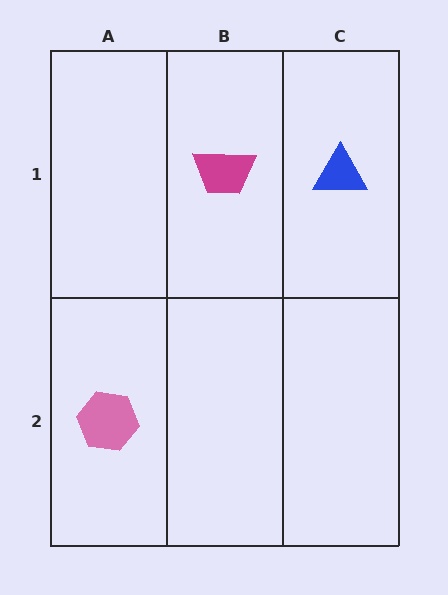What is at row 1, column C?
A blue triangle.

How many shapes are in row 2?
1 shape.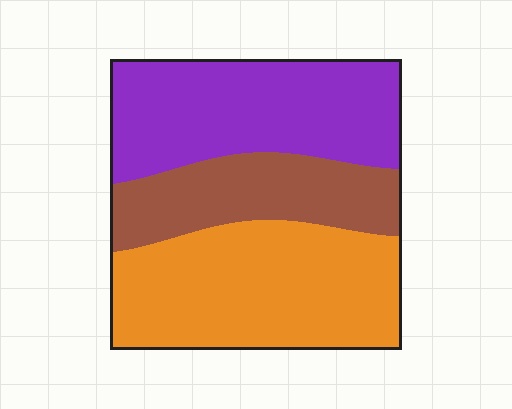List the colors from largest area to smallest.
From largest to smallest: orange, purple, brown.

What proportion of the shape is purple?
Purple takes up about three eighths (3/8) of the shape.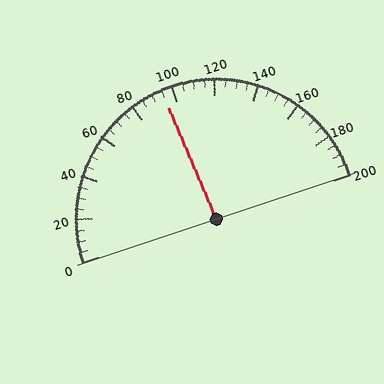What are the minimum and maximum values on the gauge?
The gauge ranges from 0 to 200.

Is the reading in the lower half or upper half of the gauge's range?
The reading is in the lower half of the range (0 to 200).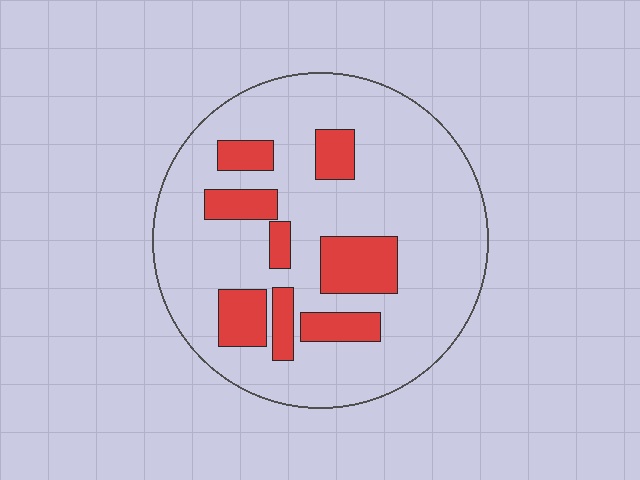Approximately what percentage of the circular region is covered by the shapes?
Approximately 20%.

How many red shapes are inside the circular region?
8.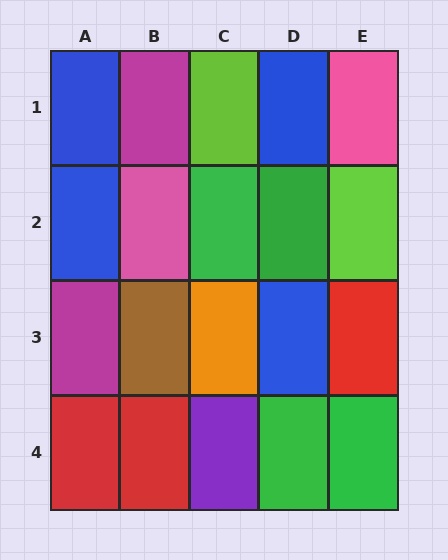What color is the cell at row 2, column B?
Pink.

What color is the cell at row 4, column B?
Red.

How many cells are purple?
1 cell is purple.